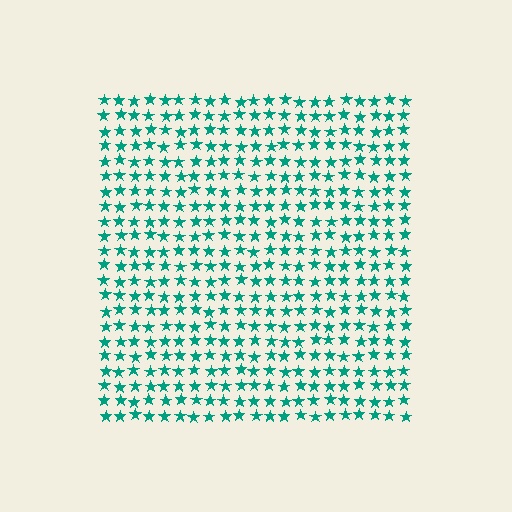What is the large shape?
The large shape is a square.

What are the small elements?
The small elements are stars.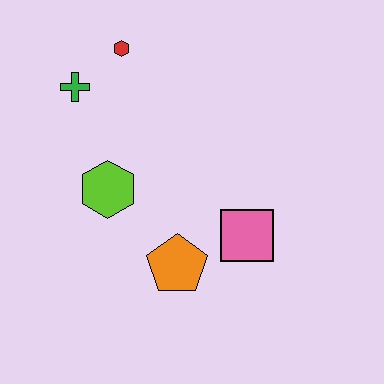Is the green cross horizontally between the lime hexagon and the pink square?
No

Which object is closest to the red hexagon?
The green cross is closest to the red hexagon.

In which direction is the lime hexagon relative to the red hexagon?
The lime hexagon is below the red hexagon.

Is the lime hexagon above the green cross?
No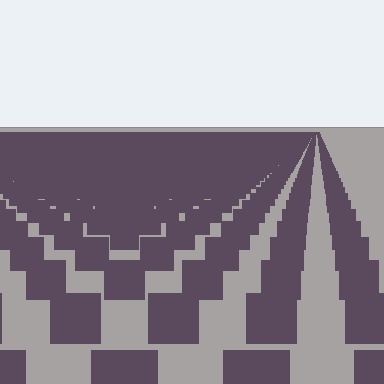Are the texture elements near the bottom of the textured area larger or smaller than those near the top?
Larger. Near the bottom, elements are closer to the viewer and appear at a bigger on-screen size.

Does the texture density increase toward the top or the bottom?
Density increases toward the top.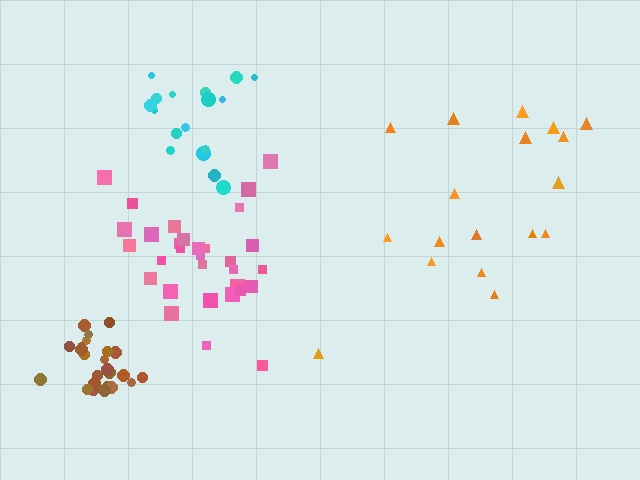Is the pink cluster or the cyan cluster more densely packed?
Pink.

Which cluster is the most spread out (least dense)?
Orange.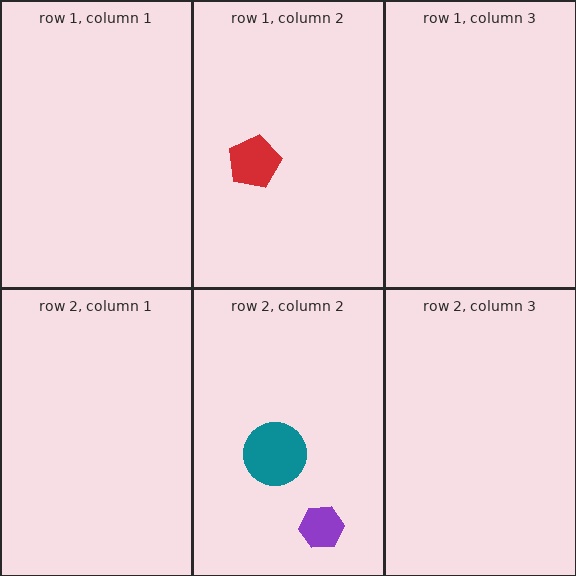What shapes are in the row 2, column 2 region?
The teal circle, the purple hexagon.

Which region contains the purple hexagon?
The row 2, column 2 region.